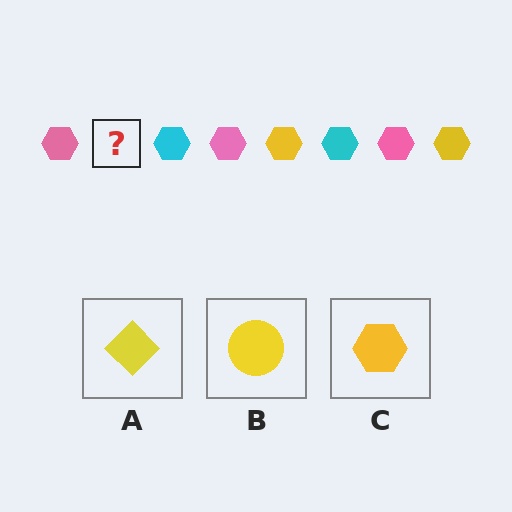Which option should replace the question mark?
Option C.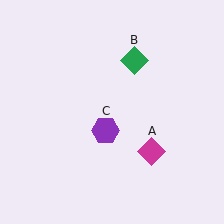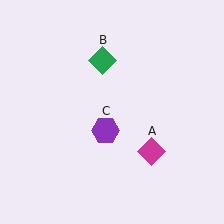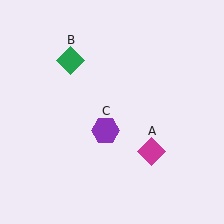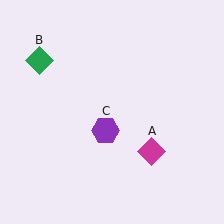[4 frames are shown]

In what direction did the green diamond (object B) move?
The green diamond (object B) moved left.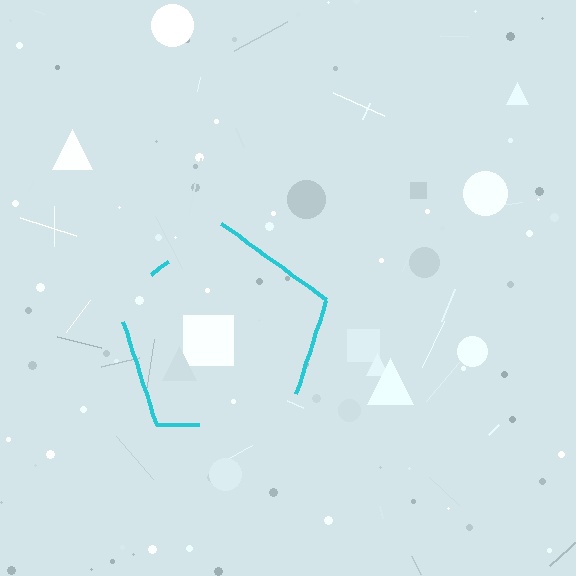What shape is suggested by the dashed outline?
The dashed outline suggests a pentagon.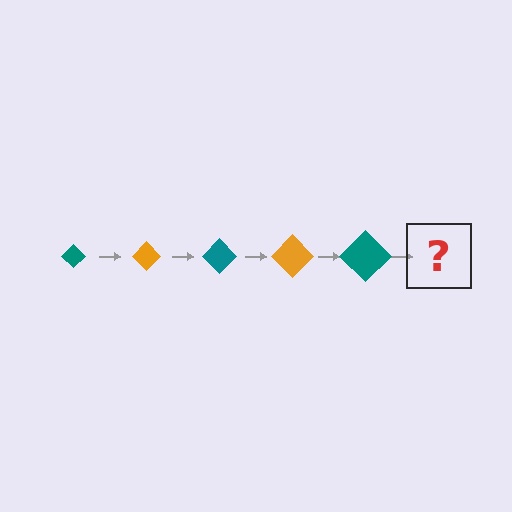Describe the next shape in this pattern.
It should be an orange diamond, larger than the previous one.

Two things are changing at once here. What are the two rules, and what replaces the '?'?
The two rules are that the diamond grows larger each step and the color cycles through teal and orange. The '?' should be an orange diamond, larger than the previous one.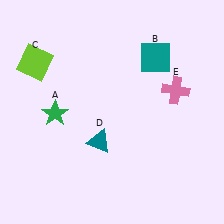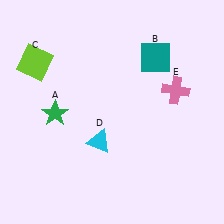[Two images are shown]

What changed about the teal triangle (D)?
In Image 1, D is teal. In Image 2, it changed to cyan.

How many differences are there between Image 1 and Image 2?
There is 1 difference between the two images.